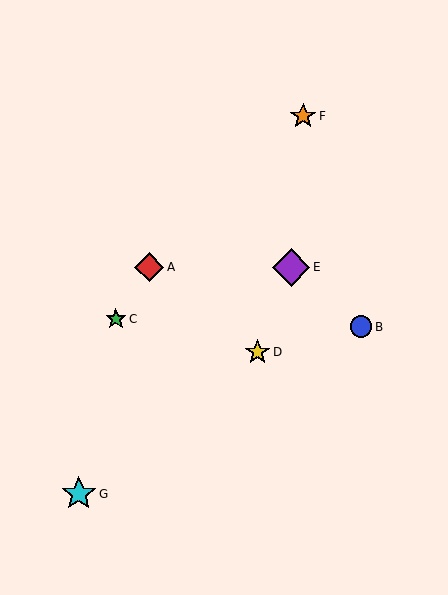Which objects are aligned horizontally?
Objects A, E are aligned horizontally.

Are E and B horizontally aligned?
No, E is at y≈267 and B is at y≈327.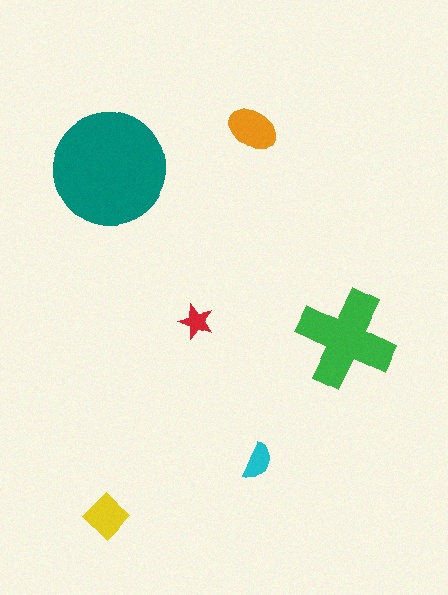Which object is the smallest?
The red star.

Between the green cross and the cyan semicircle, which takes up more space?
The green cross.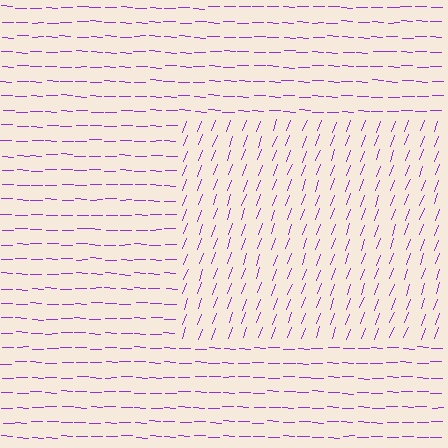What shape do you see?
I see a rectangle.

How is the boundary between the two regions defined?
The boundary is defined purely by a change in line orientation (approximately 71 degrees difference). All lines are the same color and thickness.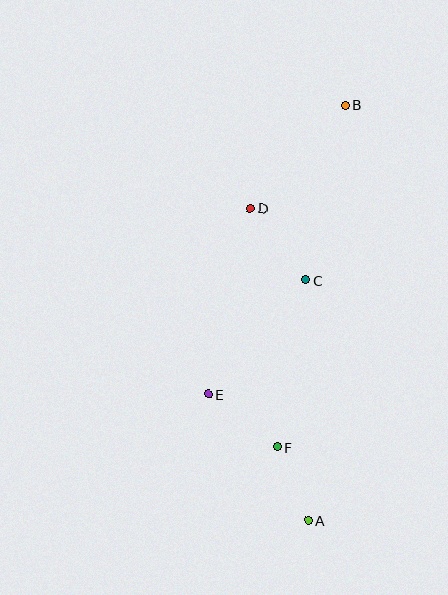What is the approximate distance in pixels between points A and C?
The distance between A and C is approximately 240 pixels.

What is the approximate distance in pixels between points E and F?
The distance between E and F is approximately 87 pixels.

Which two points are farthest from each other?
Points A and B are farthest from each other.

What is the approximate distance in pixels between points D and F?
The distance between D and F is approximately 240 pixels.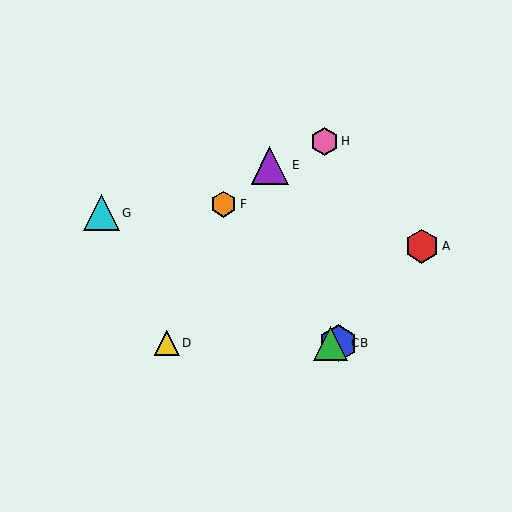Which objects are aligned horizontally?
Objects B, C, D are aligned horizontally.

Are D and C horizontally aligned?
Yes, both are at y≈343.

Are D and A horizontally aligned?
No, D is at y≈343 and A is at y≈246.